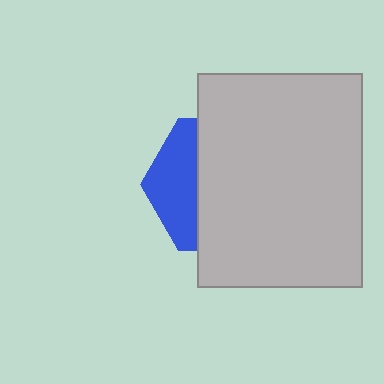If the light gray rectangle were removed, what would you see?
You would see the complete blue hexagon.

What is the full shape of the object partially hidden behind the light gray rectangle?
The partially hidden object is a blue hexagon.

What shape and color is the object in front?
The object in front is a light gray rectangle.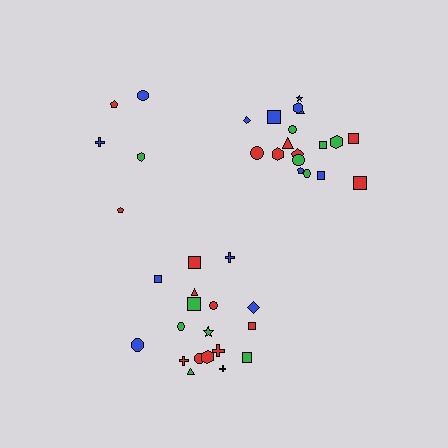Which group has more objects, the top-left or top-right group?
The top-right group.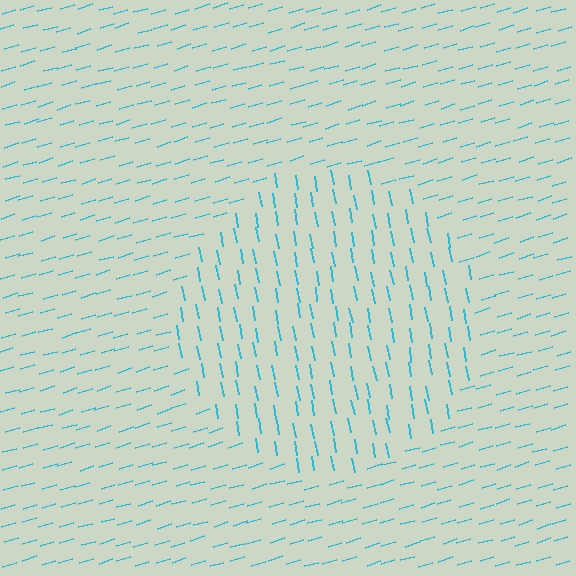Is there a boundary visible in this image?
Yes, there is a texture boundary formed by a change in line orientation.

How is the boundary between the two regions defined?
The boundary is defined purely by a change in line orientation (approximately 84 degrees difference). All lines are the same color and thickness.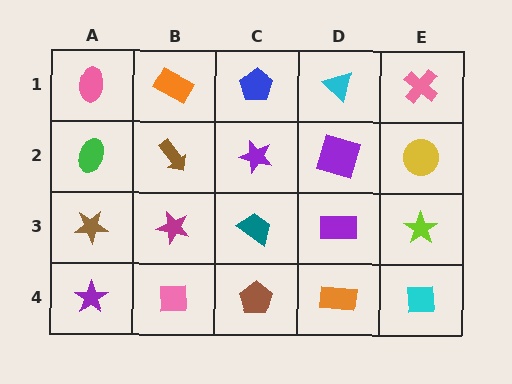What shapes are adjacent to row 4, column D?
A purple rectangle (row 3, column D), a brown pentagon (row 4, column C), a cyan square (row 4, column E).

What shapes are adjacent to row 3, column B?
A brown arrow (row 2, column B), a pink square (row 4, column B), a brown star (row 3, column A), a teal trapezoid (row 3, column C).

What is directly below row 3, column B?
A pink square.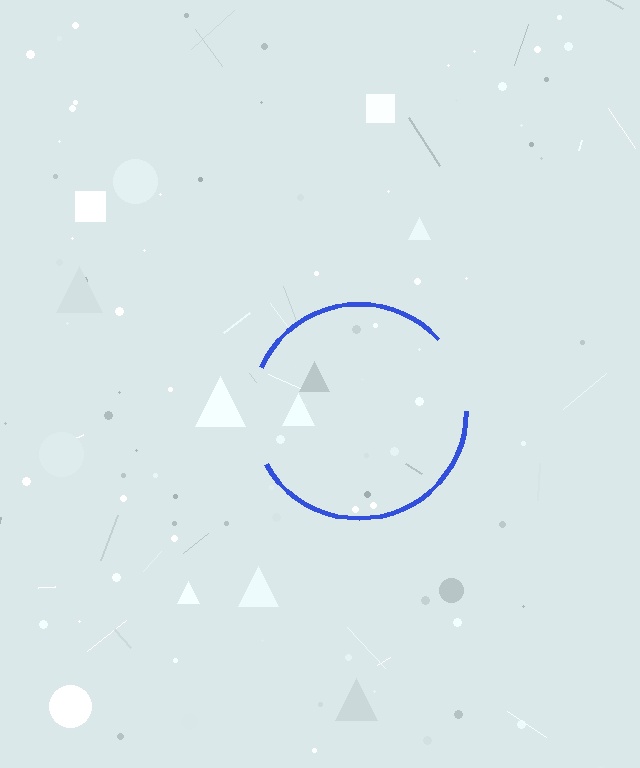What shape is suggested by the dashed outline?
The dashed outline suggests a circle.